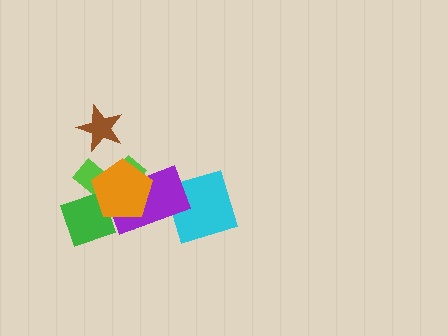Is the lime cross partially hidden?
Yes, it is partially covered by another shape.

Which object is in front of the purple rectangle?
The orange pentagon is in front of the purple rectangle.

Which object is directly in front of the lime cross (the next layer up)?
The green diamond is directly in front of the lime cross.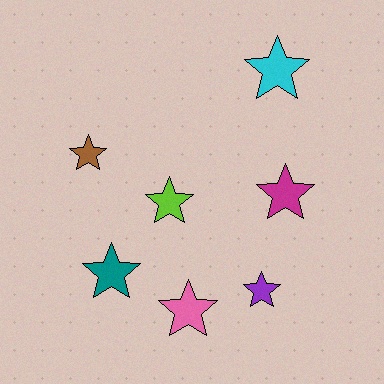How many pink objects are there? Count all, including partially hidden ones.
There is 1 pink object.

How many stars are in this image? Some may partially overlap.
There are 7 stars.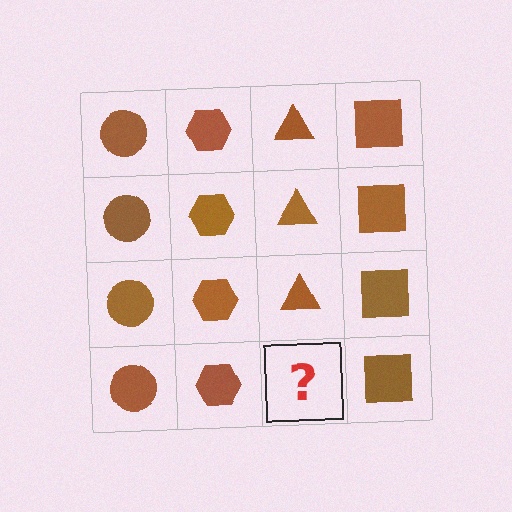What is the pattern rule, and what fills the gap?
The rule is that each column has a consistent shape. The gap should be filled with a brown triangle.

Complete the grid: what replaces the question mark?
The question mark should be replaced with a brown triangle.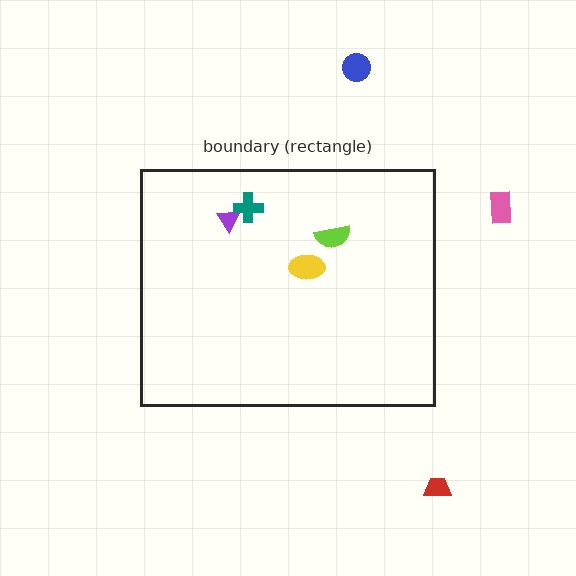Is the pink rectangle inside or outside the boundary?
Outside.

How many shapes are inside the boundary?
4 inside, 3 outside.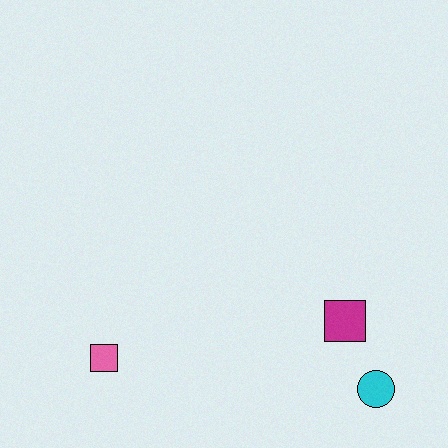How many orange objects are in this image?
There are no orange objects.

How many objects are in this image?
There are 3 objects.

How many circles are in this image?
There is 1 circle.